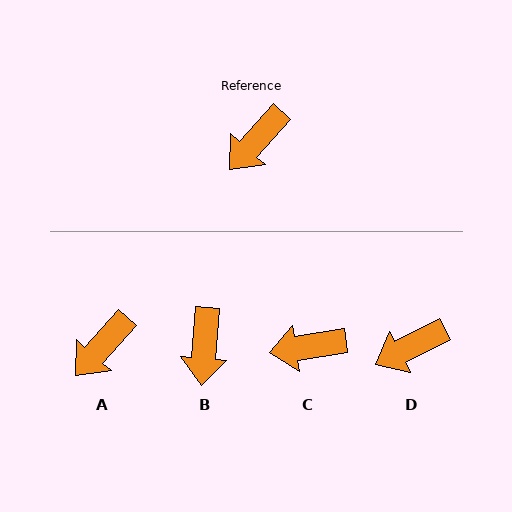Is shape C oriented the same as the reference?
No, it is off by about 39 degrees.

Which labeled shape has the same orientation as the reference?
A.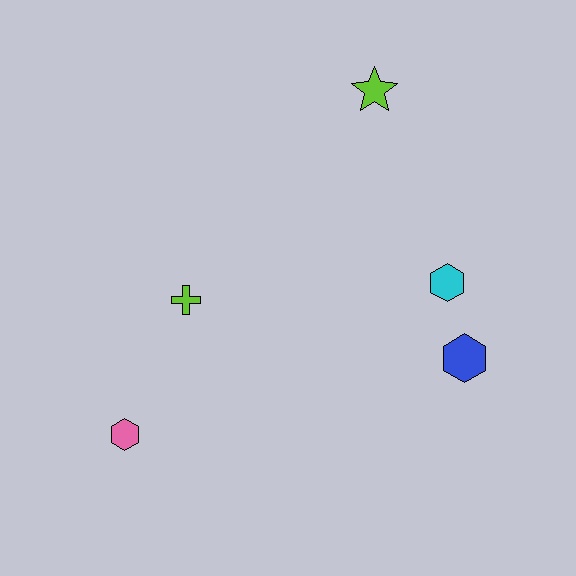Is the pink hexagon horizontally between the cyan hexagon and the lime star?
No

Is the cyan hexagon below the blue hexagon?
No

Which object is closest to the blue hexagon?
The cyan hexagon is closest to the blue hexagon.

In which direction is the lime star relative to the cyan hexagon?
The lime star is above the cyan hexagon.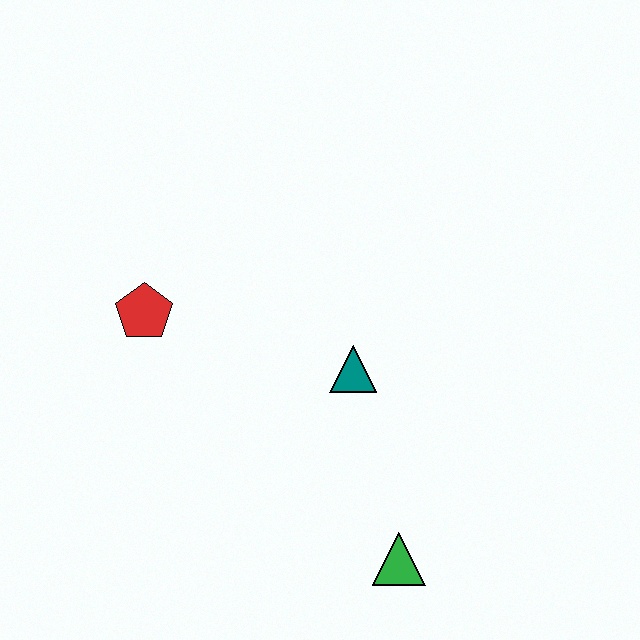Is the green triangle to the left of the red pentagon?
No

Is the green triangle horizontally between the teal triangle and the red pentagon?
No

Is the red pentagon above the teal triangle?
Yes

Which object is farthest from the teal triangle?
The red pentagon is farthest from the teal triangle.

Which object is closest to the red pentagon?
The teal triangle is closest to the red pentagon.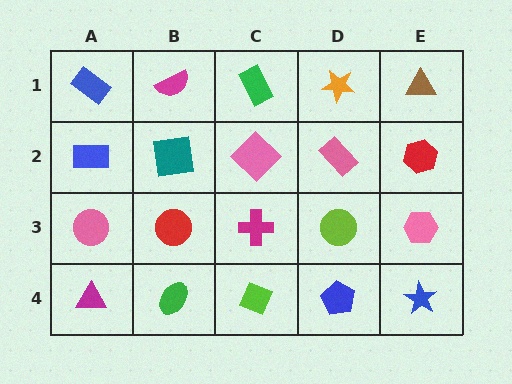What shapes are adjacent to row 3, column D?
A pink rectangle (row 2, column D), a blue pentagon (row 4, column D), a magenta cross (row 3, column C), a pink hexagon (row 3, column E).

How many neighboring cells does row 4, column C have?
3.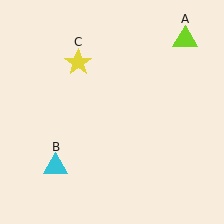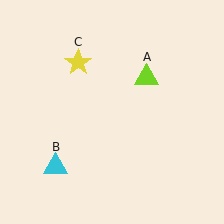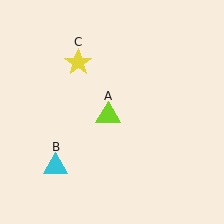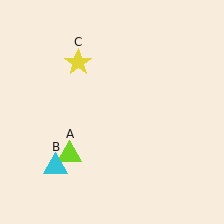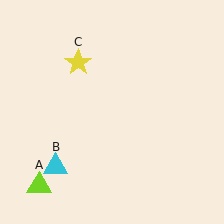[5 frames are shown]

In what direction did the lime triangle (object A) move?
The lime triangle (object A) moved down and to the left.